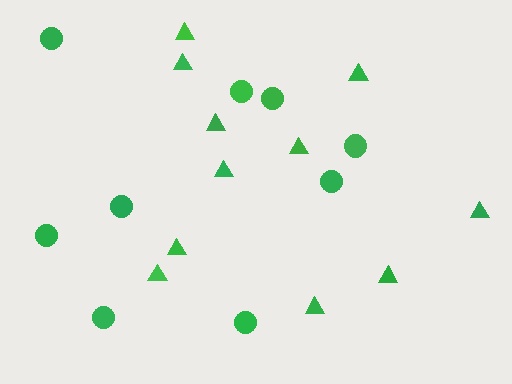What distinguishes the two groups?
There are 2 groups: one group of triangles (11) and one group of circles (9).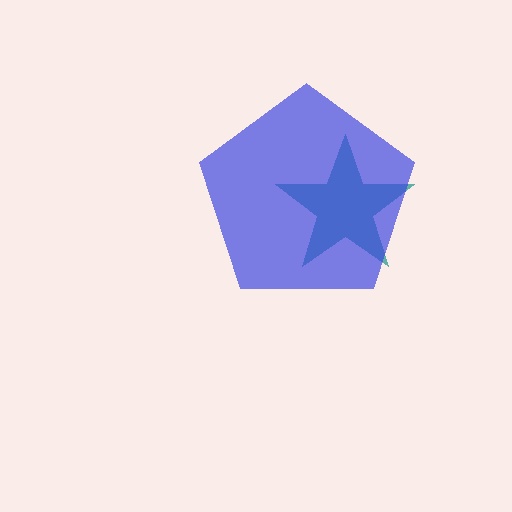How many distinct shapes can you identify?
There are 2 distinct shapes: a teal star, a blue pentagon.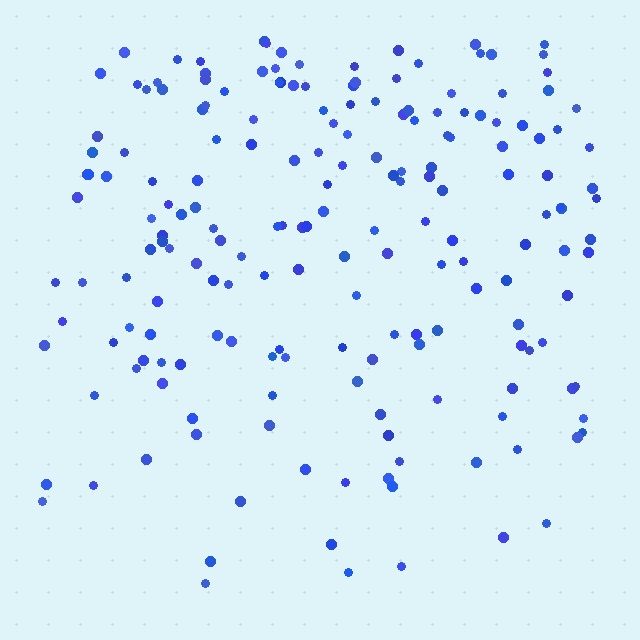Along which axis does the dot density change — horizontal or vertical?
Vertical.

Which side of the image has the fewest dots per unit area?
The bottom.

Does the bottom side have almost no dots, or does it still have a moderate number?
Still a moderate number, just noticeably fewer than the top.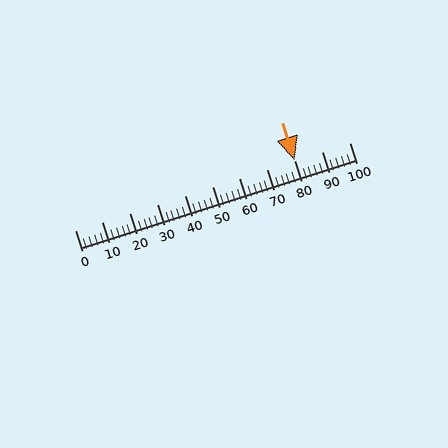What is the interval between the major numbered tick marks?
The major tick marks are spaced 10 units apart.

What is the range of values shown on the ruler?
The ruler shows values from 0 to 100.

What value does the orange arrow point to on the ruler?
The orange arrow points to approximately 80.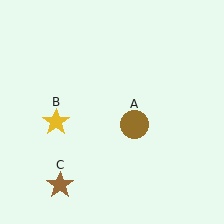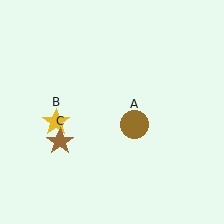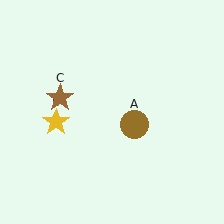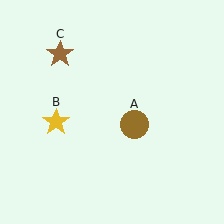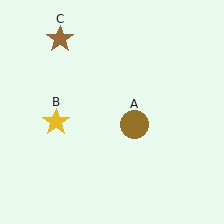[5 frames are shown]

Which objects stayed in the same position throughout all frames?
Brown circle (object A) and yellow star (object B) remained stationary.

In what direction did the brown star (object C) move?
The brown star (object C) moved up.